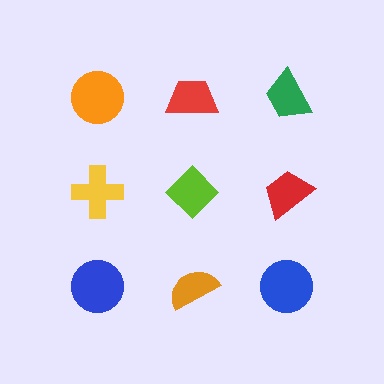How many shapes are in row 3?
3 shapes.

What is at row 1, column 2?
A red trapezoid.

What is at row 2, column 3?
A red trapezoid.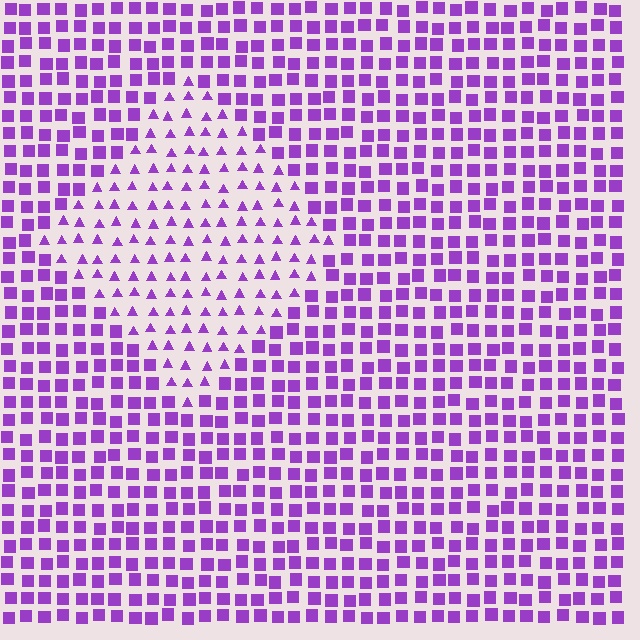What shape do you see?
I see a diamond.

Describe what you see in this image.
The image is filled with small purple elements arranged in a uniform grid. A diamond-shaped region contains triangles, while the surrounding area contains squares. The boundary is defined purely by the change in element shape.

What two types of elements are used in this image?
The image uses triangles inside the diamond region and squares outside it.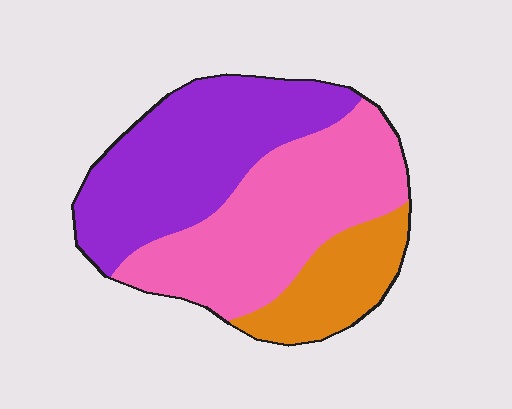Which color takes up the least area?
Orange, at roughly 15%.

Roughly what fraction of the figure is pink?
Pink covers around 40% of the figure.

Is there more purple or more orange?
Purple.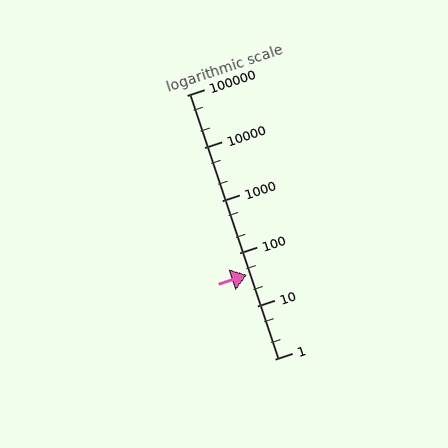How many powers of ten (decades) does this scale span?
The scale spans 5 decades, from 1 to 100000.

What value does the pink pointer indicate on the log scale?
The pointer indicates approximately 39.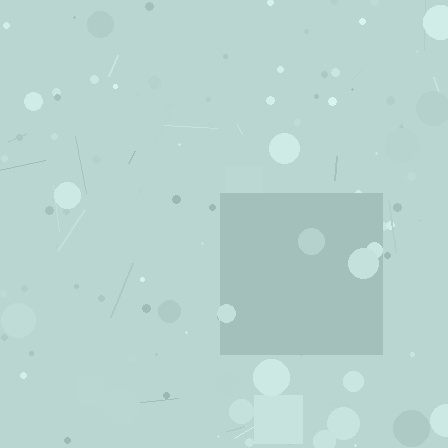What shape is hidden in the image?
A square is hidden in the image.